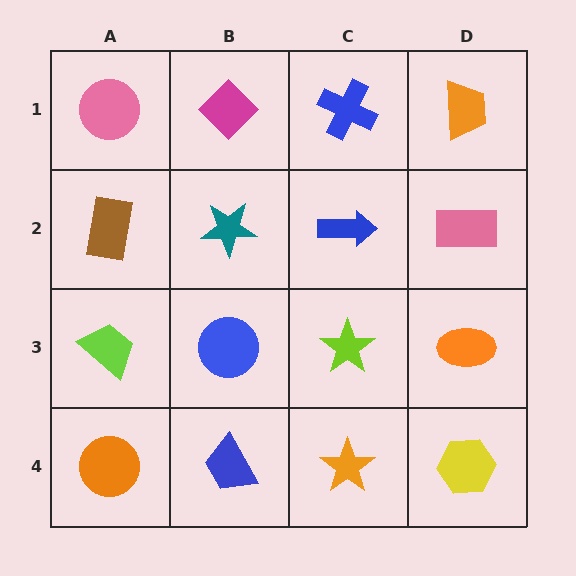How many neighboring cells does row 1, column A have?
2.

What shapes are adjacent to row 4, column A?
A lime trapezoid (row 3, column A), a blue trapezoid (row 4, column B).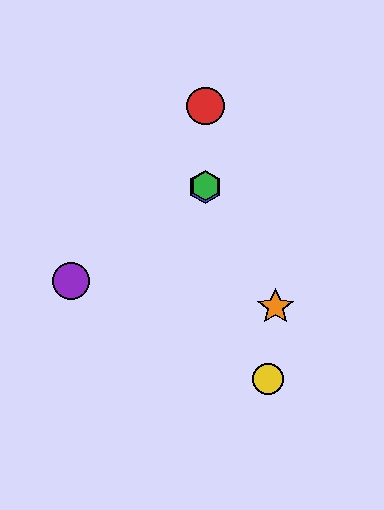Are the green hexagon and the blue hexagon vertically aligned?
Yes, both are at x≈205.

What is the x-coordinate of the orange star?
The orange star is at x≈275.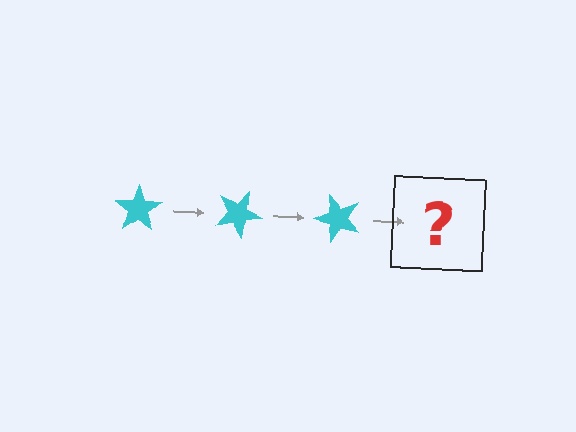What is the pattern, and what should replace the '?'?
The pattern is that the star rotates 25 degrees each step. The '?' should be a cyan star rotated 75 degrees.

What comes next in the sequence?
The next element should be a cyan star rotated 75 degrees.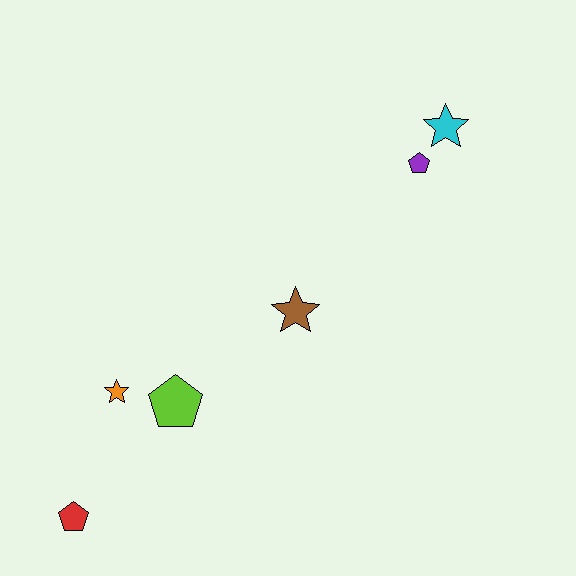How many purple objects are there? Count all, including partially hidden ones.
There is 1 purple object.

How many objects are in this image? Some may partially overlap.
There are 6 objects.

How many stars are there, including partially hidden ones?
There are 3 stars.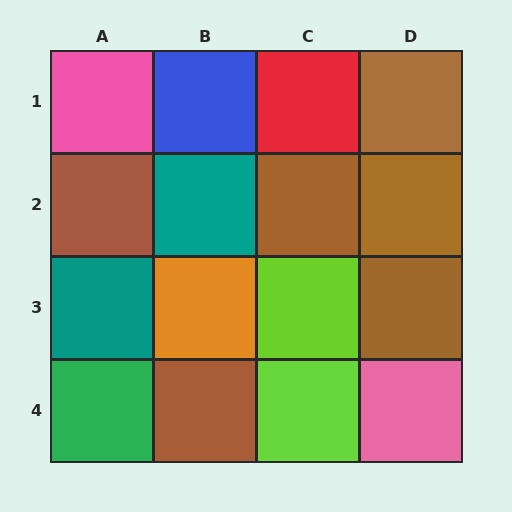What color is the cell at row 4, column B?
Brown.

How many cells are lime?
2 cells are lime.